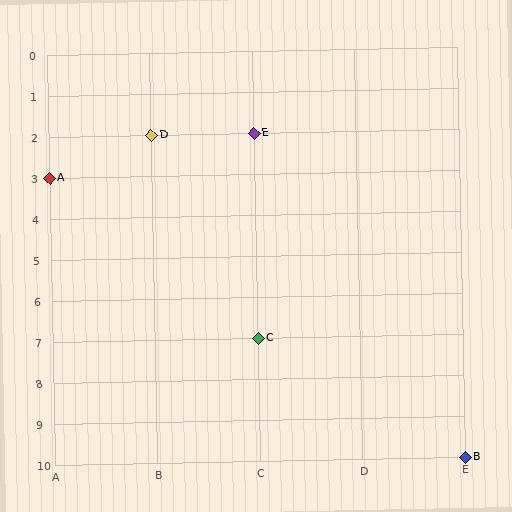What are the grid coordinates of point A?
Point A is at grid coordinates (A, 3).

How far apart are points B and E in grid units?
Points B and E are 2 columns and 8 rows apart (about 8.2 grid units diagonally).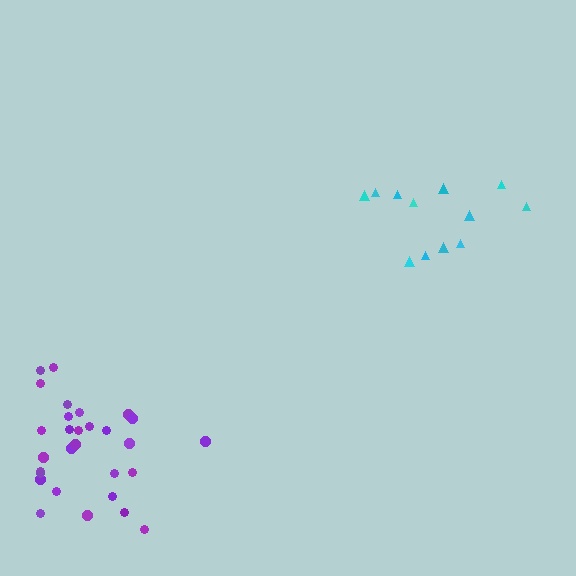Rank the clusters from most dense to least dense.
purple, cyan.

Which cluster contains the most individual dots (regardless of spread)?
Purple (29).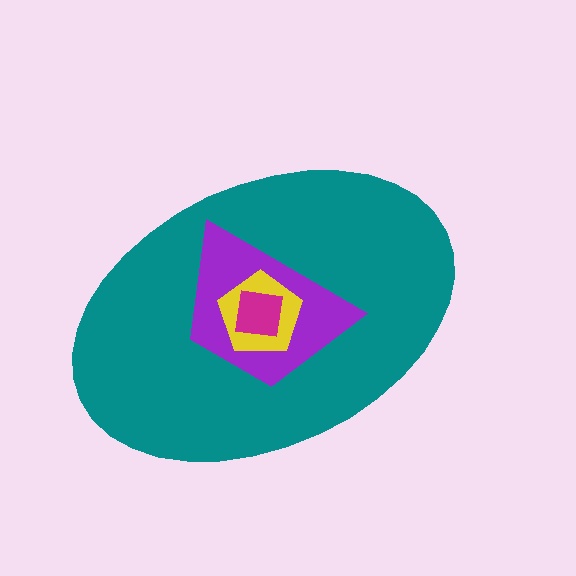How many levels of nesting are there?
4.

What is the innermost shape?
The magenta square.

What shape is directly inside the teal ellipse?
The purple trapezoid.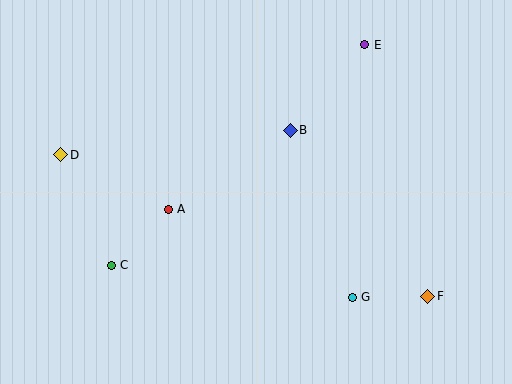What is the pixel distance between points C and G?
The distance between C and G is 243 pixels.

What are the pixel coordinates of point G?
Point G is at (352, 297).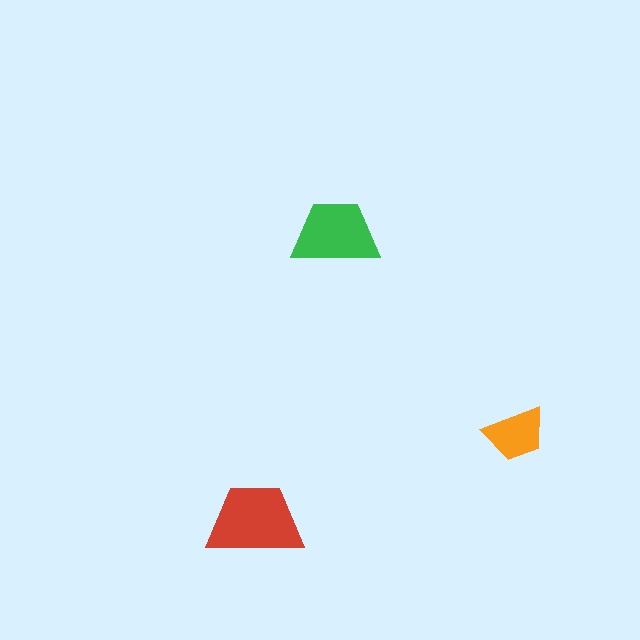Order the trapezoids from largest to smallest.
the red one, the green one, the orange one.